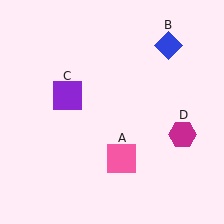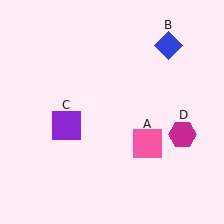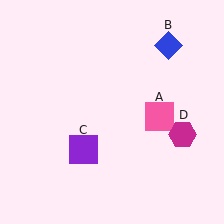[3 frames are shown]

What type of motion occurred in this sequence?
The pink square (object A), purple square (object C) rotated counterclockwise around the center of the scene.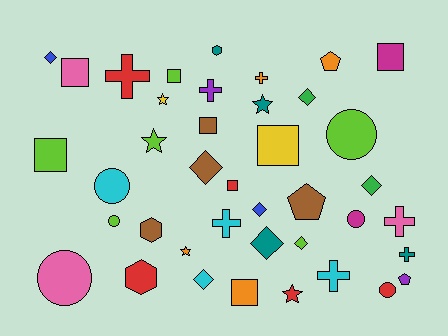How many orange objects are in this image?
There are 4 orange objects.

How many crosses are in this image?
There are 7 crosses.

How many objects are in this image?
There are 40 objects.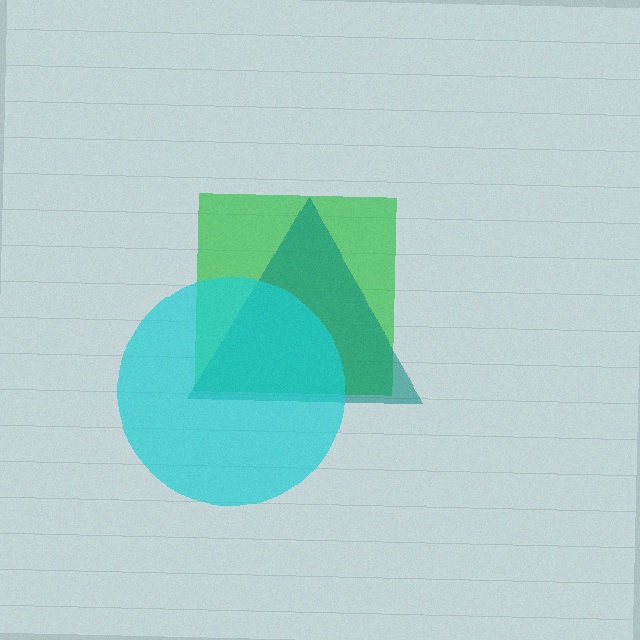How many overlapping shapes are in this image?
There are 3 overlapping shapes in the image.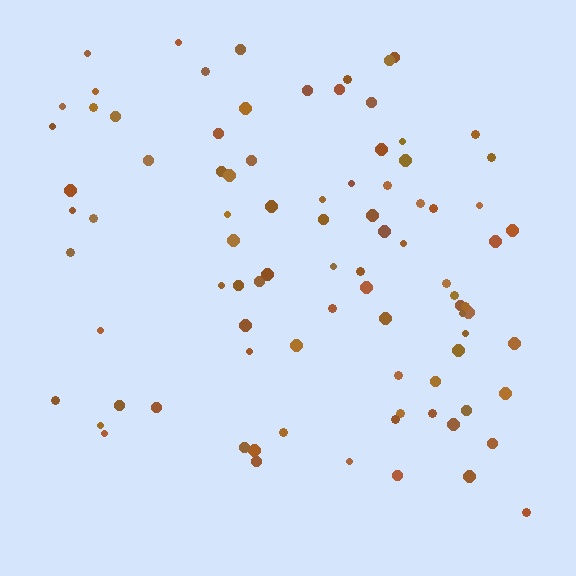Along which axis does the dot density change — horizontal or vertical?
Vertical.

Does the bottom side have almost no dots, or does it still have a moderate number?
Still a moderate number, just noticeably fewer than the top.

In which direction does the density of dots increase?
From bottom to top, with the top side densest.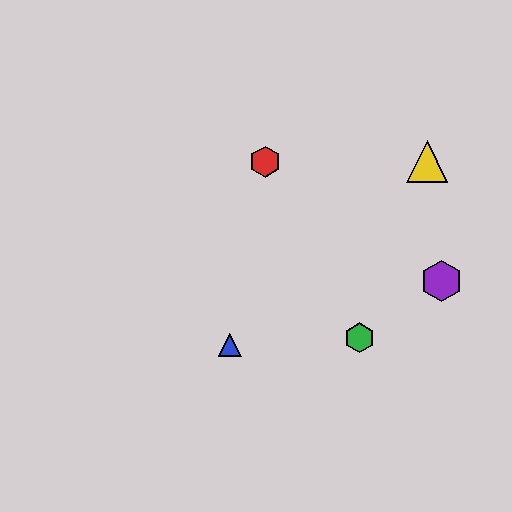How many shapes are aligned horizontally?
2 shapes (the red hexagon, the yellow triangle) are aligned horizontally.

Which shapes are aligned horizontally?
The red hexagon, the yellow triangle are aligned horizontally.